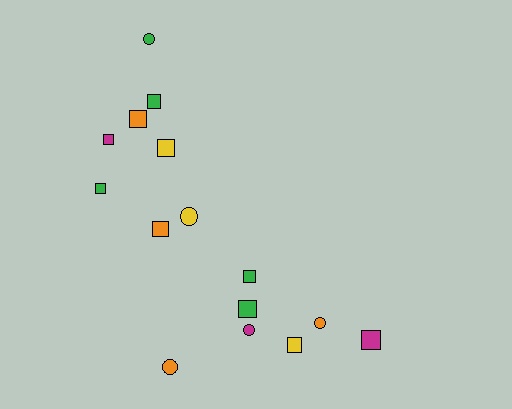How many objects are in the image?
There are 15 objects.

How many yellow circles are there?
There is 1 yellow circle.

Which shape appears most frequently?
Square, with 10 objects.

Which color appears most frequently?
Green, with 5 objects.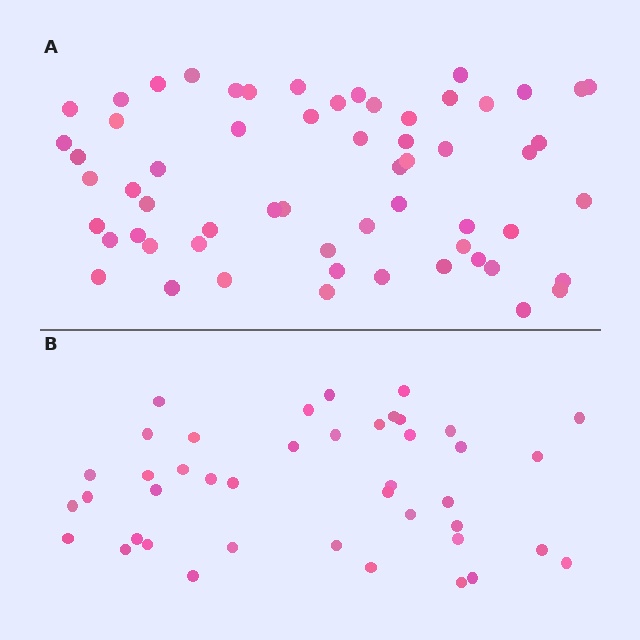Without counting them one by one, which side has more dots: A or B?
Region A (the top region) has more dots.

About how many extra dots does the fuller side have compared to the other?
Region A has approximately 20 more dots than region B.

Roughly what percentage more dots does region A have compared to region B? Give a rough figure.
About 45% more.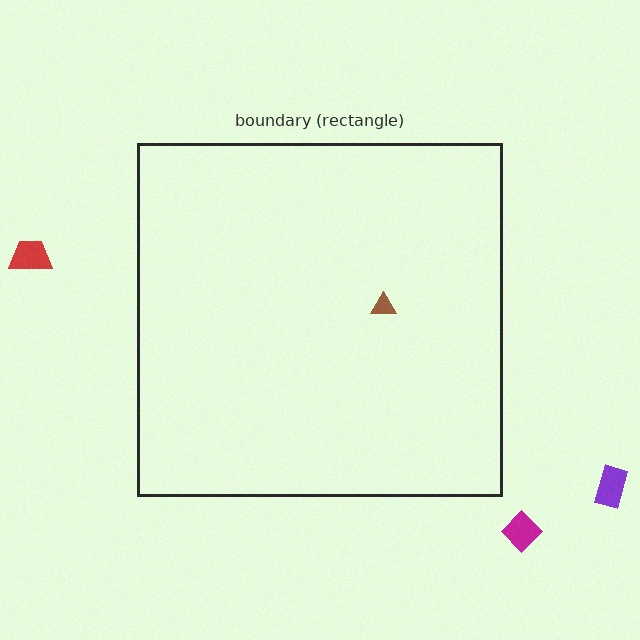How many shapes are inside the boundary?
1 inside, 3 outside.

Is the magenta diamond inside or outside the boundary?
Outside.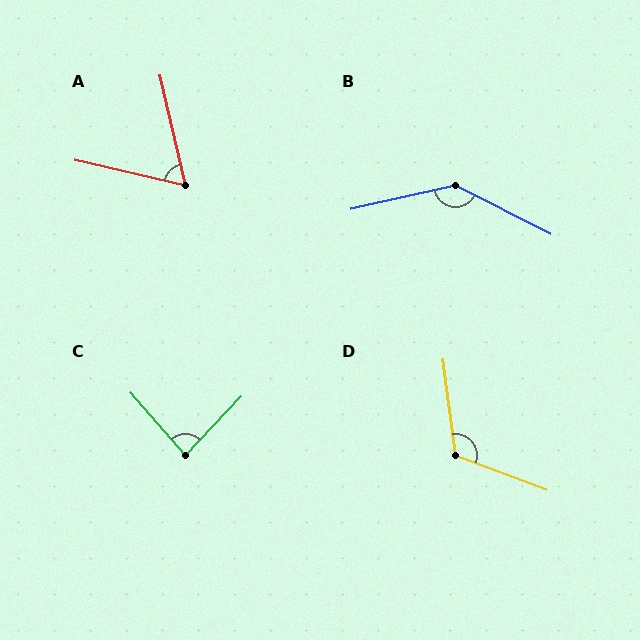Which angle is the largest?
B, at approximately 141 degrees.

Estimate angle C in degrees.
Approximately 85 degrees.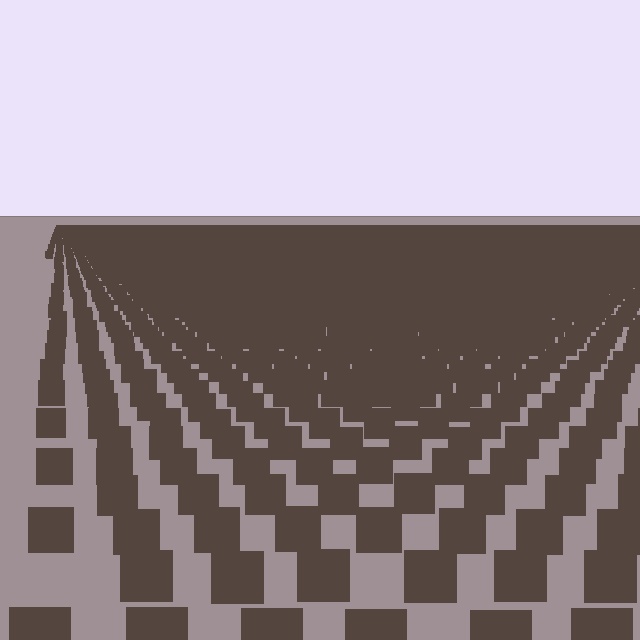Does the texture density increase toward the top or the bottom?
Density increases toward the top.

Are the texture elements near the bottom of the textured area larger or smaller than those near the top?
Larger. Near the bottom, elements are closer to the viewer and appear at a bigger on-screen size.